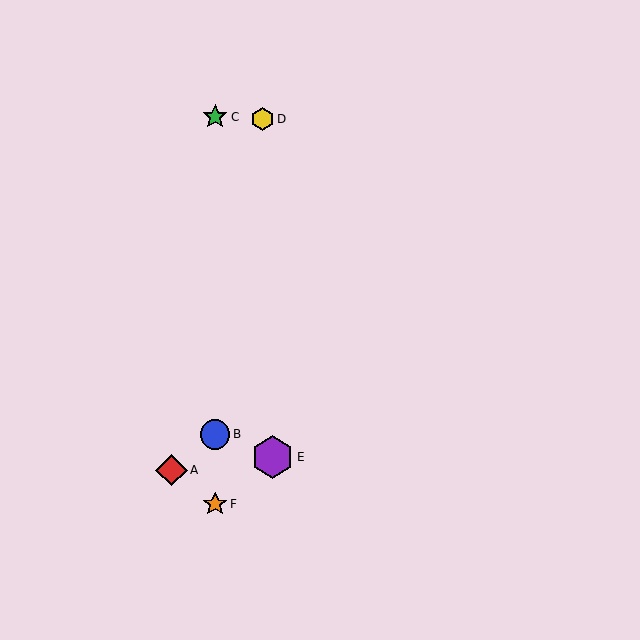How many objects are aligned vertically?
3 objects (B, C, F) are aligned vertically.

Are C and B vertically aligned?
Yes, both are at x≈215.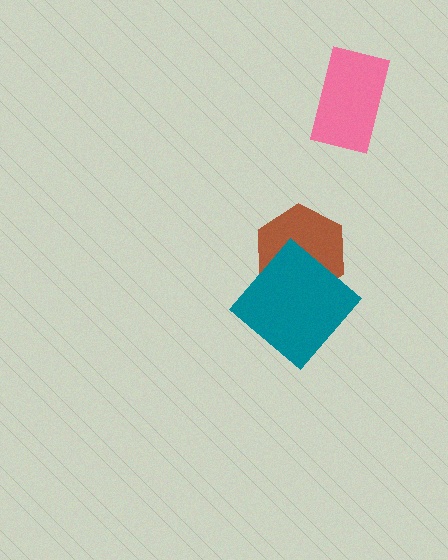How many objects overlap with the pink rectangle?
0 objects overlap with the pink rectangle.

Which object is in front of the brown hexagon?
The teal diamond is in front of the brown hexagon.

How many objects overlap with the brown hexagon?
1 object overlaps with the brown hexagon.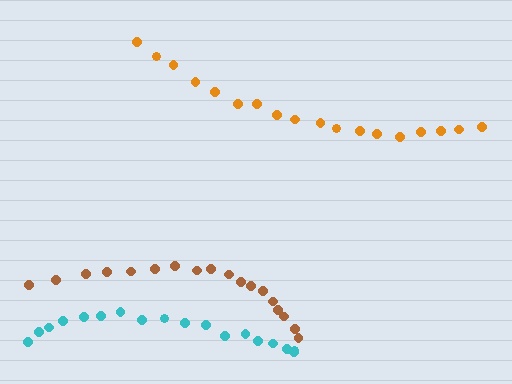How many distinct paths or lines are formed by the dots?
There are 3 distinct paths.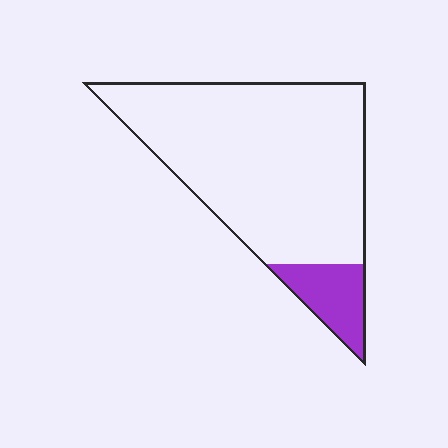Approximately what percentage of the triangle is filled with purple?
Approximately 15%.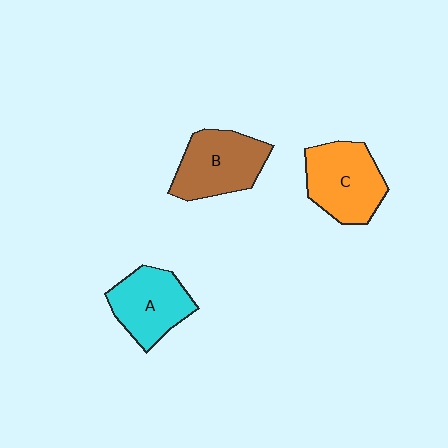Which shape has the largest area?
Shape C (orange).